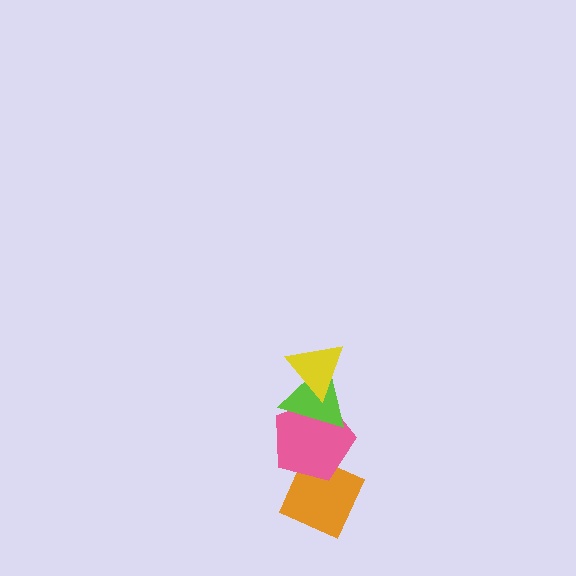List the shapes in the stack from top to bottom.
From top to bottom: the yellow triangle, the lime triangle, the pink pentagon, the orange diamond.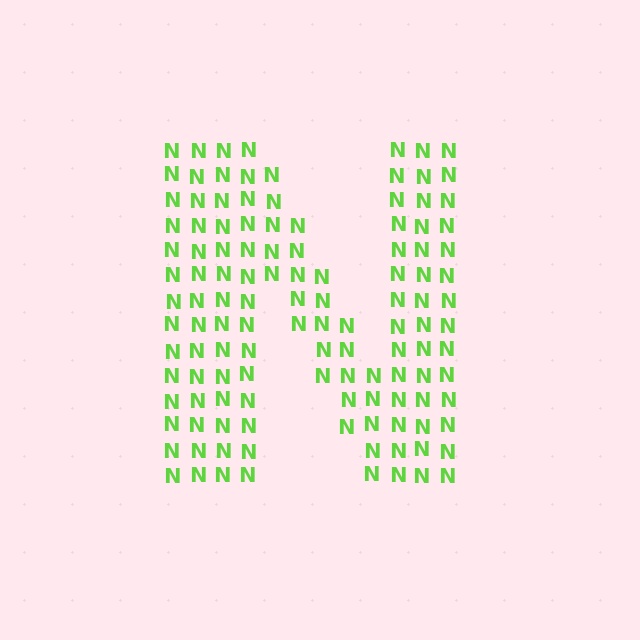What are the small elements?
The small elements are letter N's.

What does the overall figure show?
The overall figure shows the letter N.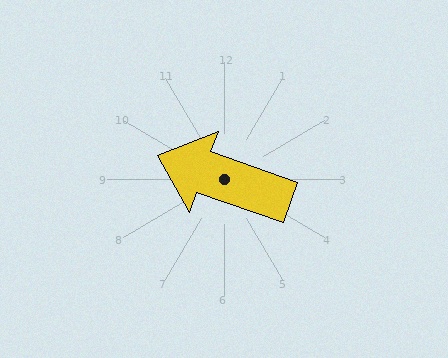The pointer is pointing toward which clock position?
Roughly 10 o'clock.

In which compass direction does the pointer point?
West.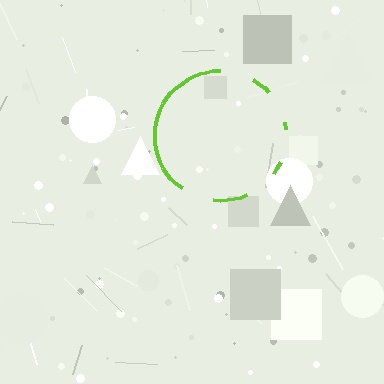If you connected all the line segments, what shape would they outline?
They would outline a circle.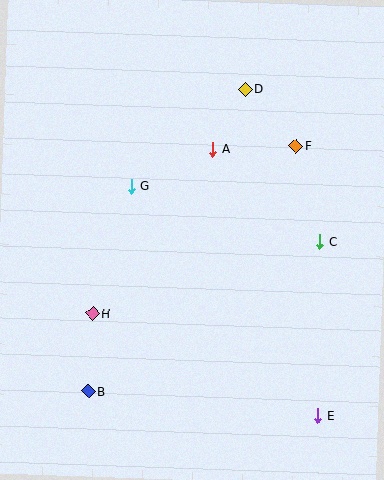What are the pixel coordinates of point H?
Point H is at (93, 313).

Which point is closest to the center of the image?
Point G at (131, 186) is closest to the center.